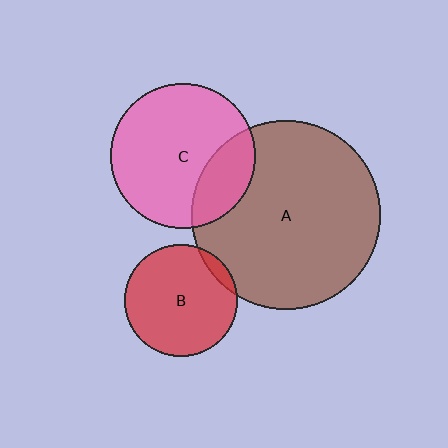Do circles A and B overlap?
Yes.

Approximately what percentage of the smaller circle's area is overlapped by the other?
Approximately 5%.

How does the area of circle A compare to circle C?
Approximately 1.7 times.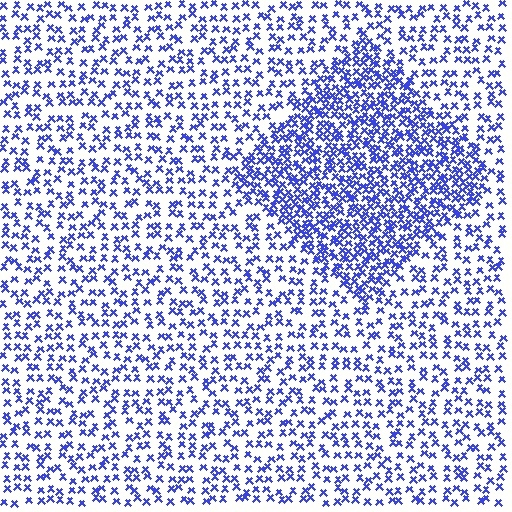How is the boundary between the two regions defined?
The boundary is defined by a change in element density (approximately 2.1x ratio). All elements are the same color, size, and shape.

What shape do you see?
I see a diamond.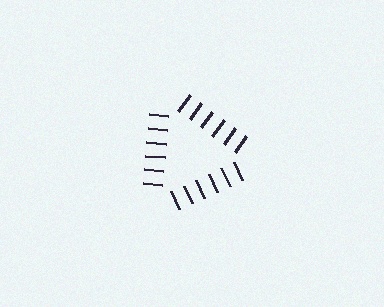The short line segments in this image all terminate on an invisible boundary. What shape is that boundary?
An illusory triangle — the line segments terminate on its edges but no continuous stroke is drawn.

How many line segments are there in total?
18 — 6 along each of the 3 edges.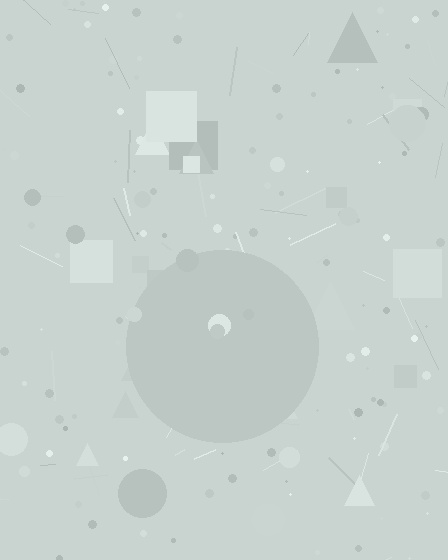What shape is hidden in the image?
A circle is hidden in the image.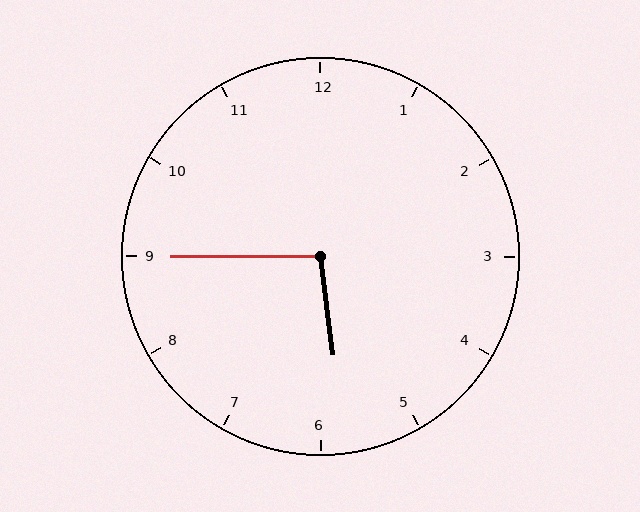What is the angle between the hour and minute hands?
Approximately 98 degrees.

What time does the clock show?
5:45.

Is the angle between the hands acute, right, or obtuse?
It is obtuse.